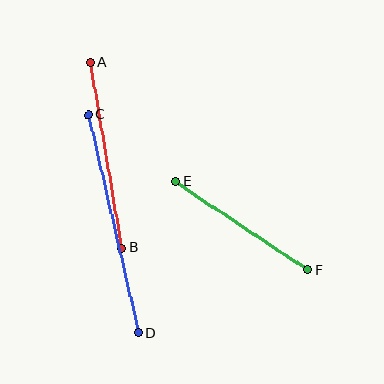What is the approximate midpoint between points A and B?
The midpoint is at approximately (106, 155) pixels.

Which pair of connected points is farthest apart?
Points C and D are farthest apart.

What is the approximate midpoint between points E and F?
The midpoint is at approximately (242, 226) pixels.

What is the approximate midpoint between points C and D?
The midpoint is at approximately (114, 224) pixels.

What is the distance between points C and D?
The distance is approximately 224 pixels.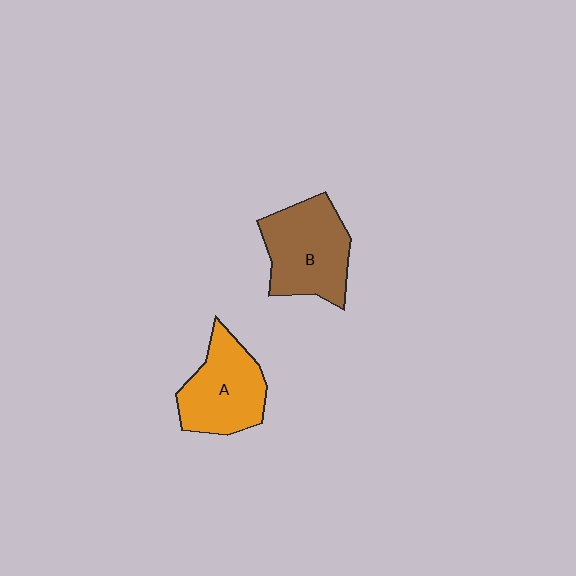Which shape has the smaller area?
Shape A (orange).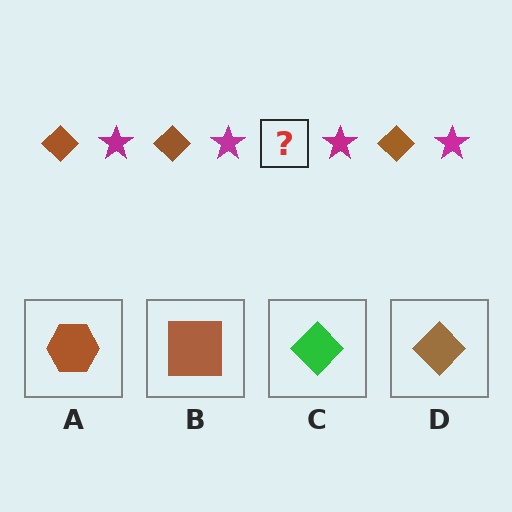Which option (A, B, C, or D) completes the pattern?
D.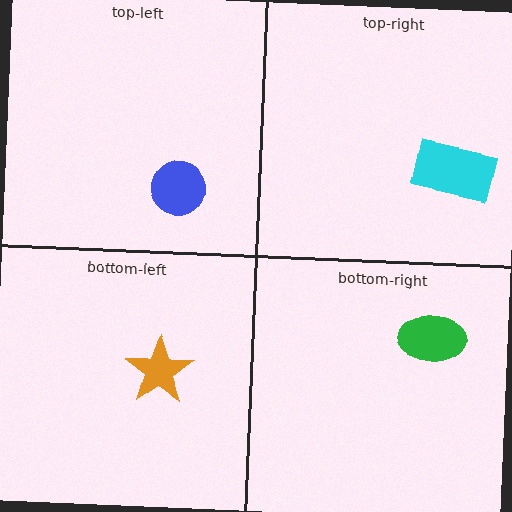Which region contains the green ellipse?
The bottom-right region.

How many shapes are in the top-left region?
1.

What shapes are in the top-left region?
The blue circle.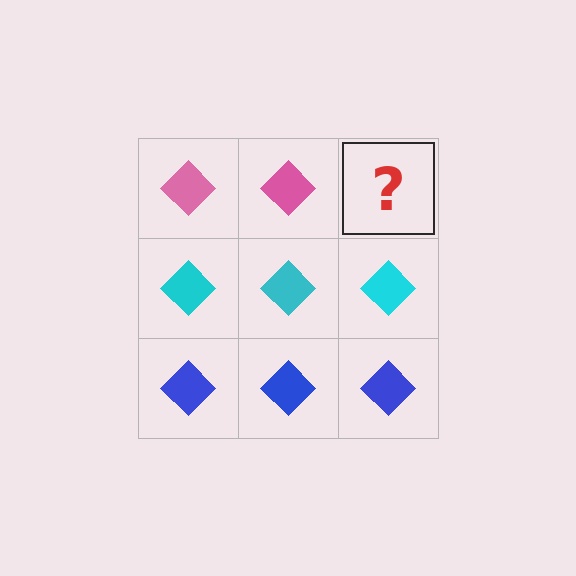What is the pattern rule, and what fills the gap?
The rule is that each row has a consistent color. The gap should be filled with a pink diamond.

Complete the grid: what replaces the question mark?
The question mark should be replaced with a pink diamond.